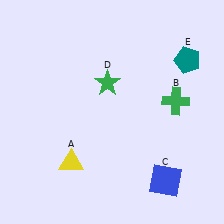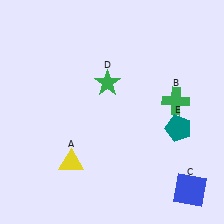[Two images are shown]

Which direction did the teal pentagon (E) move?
The teal pentagon (E) moved down.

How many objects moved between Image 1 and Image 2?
2 objects moved between the two images.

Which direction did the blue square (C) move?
The blue square (C) moved right.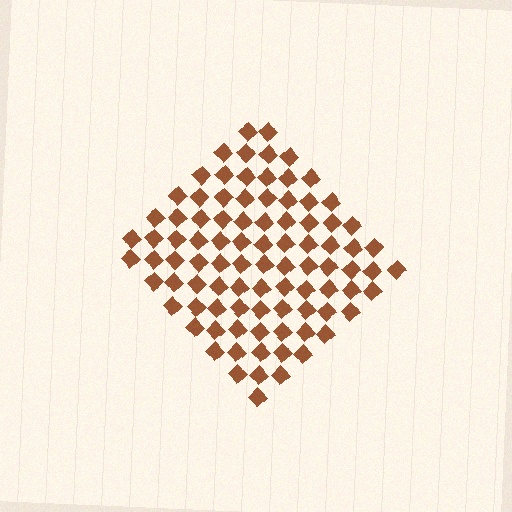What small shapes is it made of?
It is made of small diamonds.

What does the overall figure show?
The overall figure shows a diamond.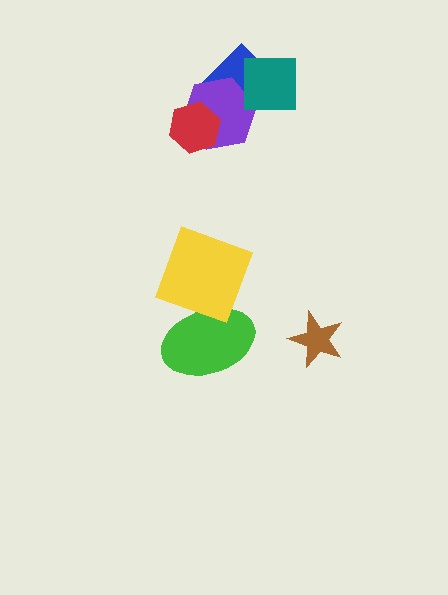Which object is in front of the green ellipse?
The yellow square is in front of the green ellipse.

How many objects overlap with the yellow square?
1 object overlaps with the yellow square.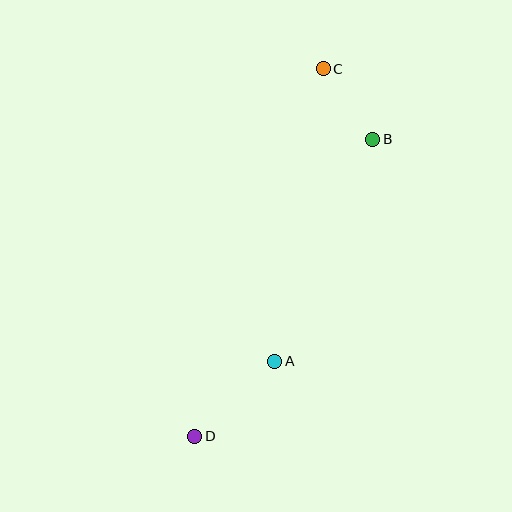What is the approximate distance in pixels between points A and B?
The distance between A and B is approximately 243 pixels.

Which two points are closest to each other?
Points B and C are closest to each other.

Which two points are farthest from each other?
Points C and D are farthest from each other.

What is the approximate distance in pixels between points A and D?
The distance between A and D is approximately 110 pixels.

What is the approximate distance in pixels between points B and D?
The distance between B and D is approximately 347 pixels.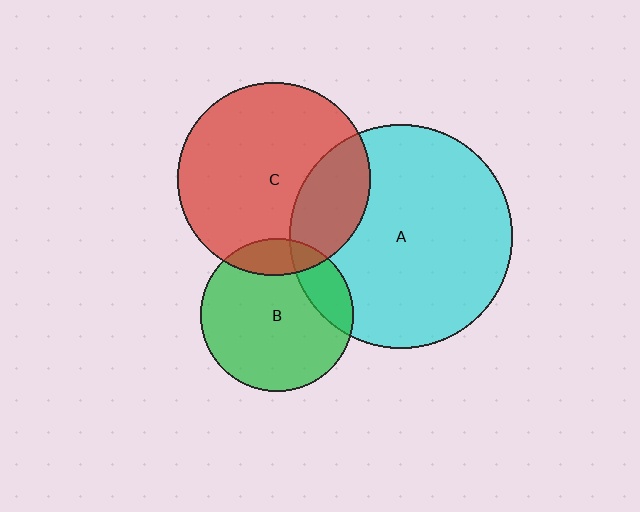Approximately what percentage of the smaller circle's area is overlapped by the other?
Approximately 15%.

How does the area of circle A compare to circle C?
Approximately 1.3 times.